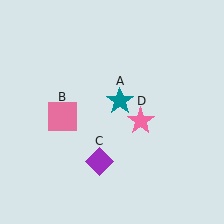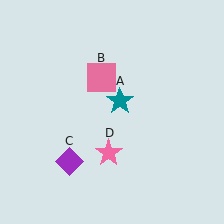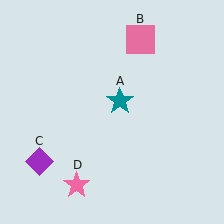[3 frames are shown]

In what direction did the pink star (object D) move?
The pink star (object D) moved down and to the left.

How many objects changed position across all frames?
3 objects changed position: pink square (object B), purple diamond (object C), pink star (object D).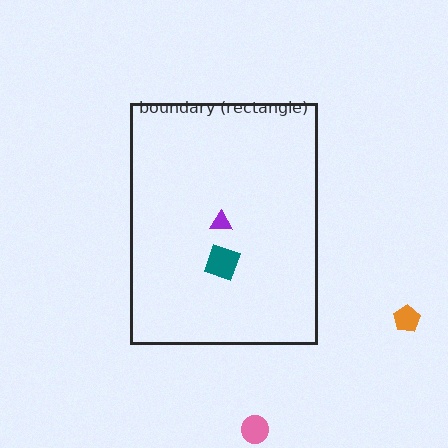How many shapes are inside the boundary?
2 inside, 2 outside.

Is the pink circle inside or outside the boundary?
Outside.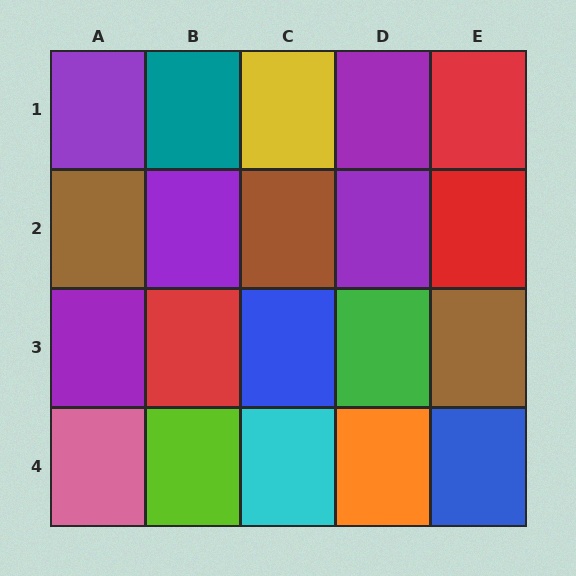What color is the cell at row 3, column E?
Brown.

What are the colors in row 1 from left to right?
Purple, teal, yellow, purple, red.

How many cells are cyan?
1 cell is cyan.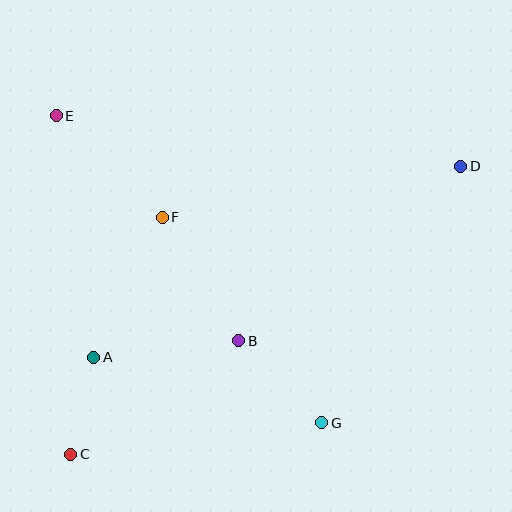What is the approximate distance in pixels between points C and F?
The distance between C and F is approximately 254 pixels.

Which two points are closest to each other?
Points A and C are closest to each other.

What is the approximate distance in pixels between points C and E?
The distance between C and E is approximately 339 pixels.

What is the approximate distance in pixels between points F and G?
The distance between F and G is approximately 260 pixels.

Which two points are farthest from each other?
Points C and D are farthest from each other.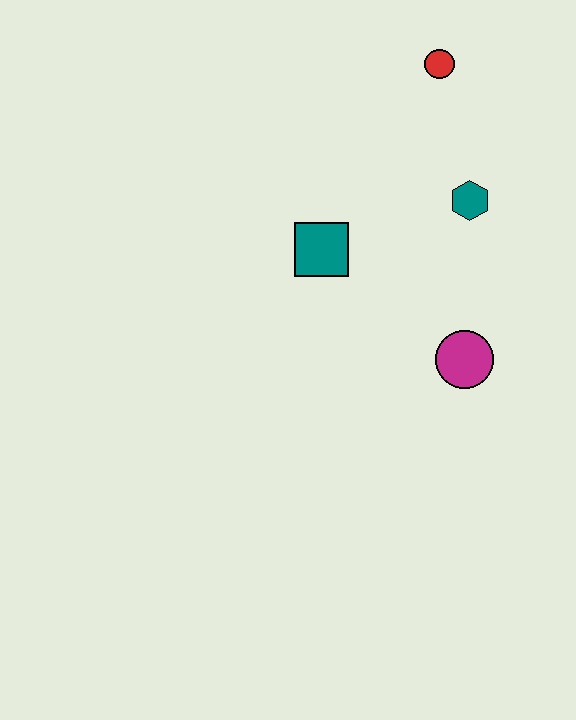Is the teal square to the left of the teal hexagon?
Yes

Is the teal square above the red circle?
No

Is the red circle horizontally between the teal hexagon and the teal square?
Yes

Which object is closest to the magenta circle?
The teal hexagon is closest to the magenta circle.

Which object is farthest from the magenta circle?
The red circle is farthest from the magenta circle.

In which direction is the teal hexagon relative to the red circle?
The teal hexagon is below the red circle.